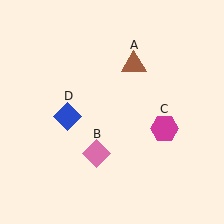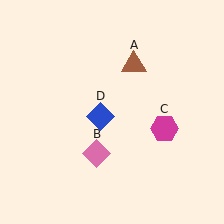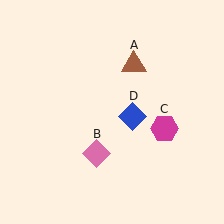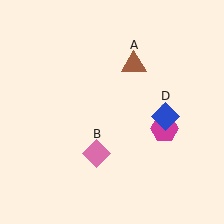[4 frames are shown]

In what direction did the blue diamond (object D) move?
The blue diamond (object D) moved right.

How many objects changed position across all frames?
1 object changed position: blue diamond (object D).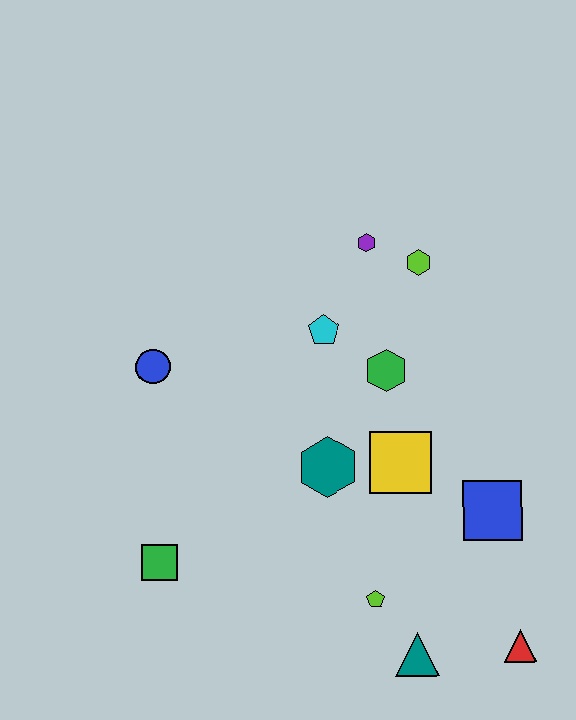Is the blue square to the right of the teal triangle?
Yes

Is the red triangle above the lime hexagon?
No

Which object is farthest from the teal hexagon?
The red triangle is farthest from the teal hexagon.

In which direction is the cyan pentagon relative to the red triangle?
The cyan pentagon is above the red triangle.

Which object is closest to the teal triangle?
The lime pentagon is closest to the teal triangle.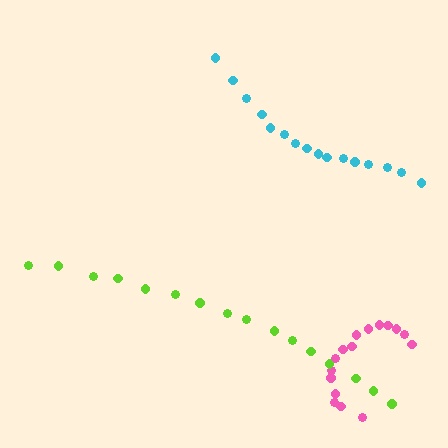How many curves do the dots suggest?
There are 3 distinct paths.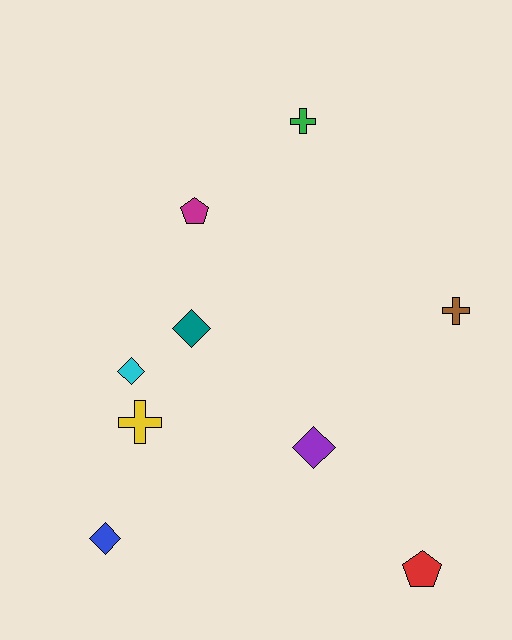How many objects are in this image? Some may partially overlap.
There are 9 objects.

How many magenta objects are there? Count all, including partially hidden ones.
There is 1 magenta object.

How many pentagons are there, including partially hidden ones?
There are 2 pentagons.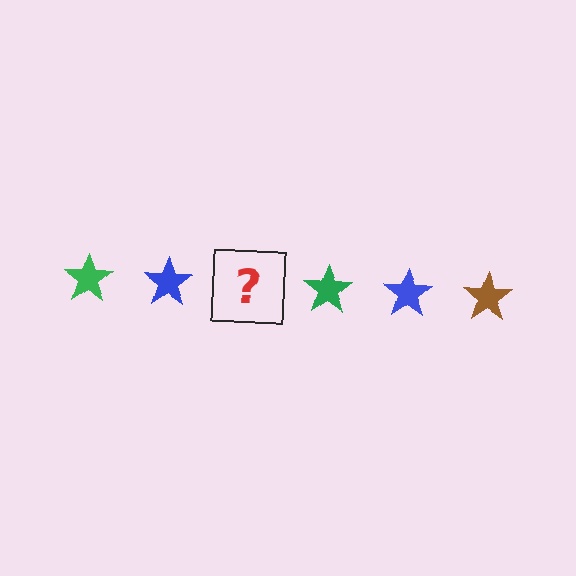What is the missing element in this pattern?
The missing element is a brown star.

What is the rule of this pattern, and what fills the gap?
The rule is that the pattern cycles through green, blue, brown stars. The gap should be filled with a brown star.